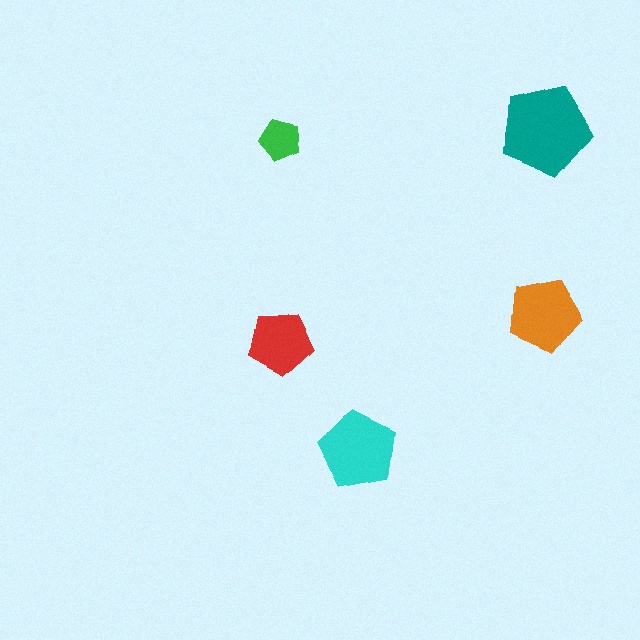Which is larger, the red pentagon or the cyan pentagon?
The cyan one.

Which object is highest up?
The teal pentagon is topmost.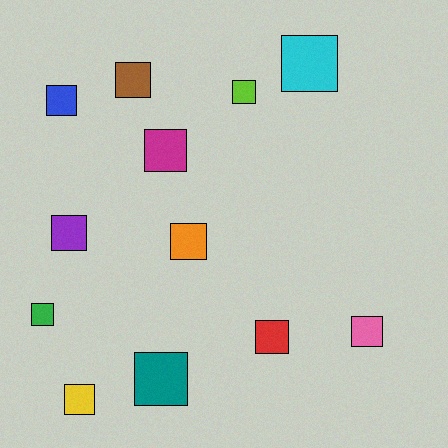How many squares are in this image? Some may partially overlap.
There are 12 squares.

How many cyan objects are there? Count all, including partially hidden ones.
There is 1 cyan object.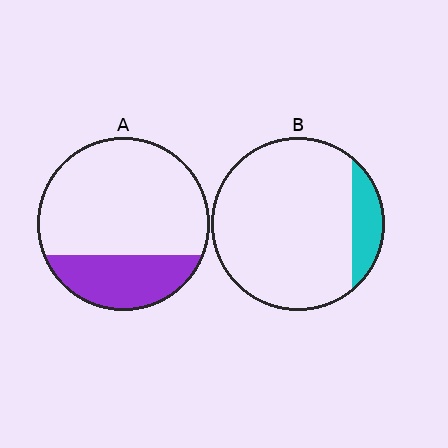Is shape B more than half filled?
No.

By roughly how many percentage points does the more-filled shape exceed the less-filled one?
By roughly 15 percentage points (A over B).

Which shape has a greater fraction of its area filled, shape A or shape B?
Shape A.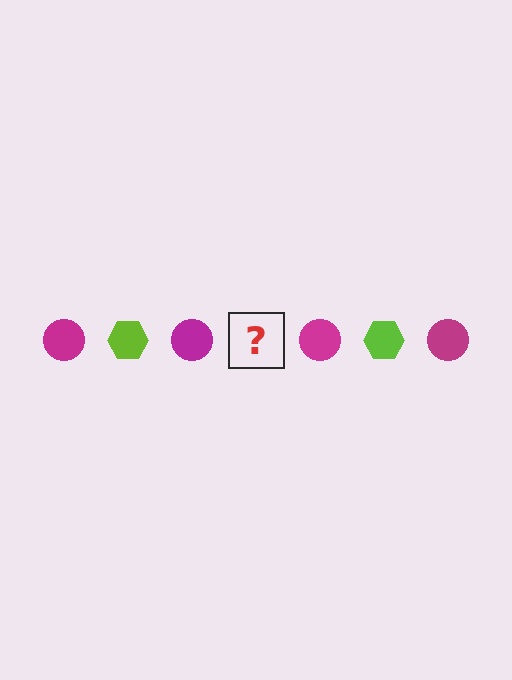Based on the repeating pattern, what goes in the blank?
The blank should be a lime hexagon.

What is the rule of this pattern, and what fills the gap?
The rule is that the pattern alternates between magenta circle and lime hexagon. The gap should be filled with a lime hexagon.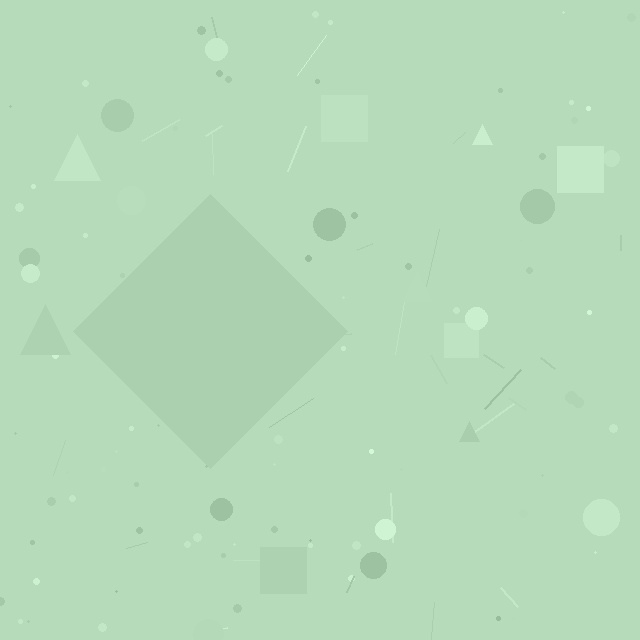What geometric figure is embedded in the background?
A diamond is embedded in the background.